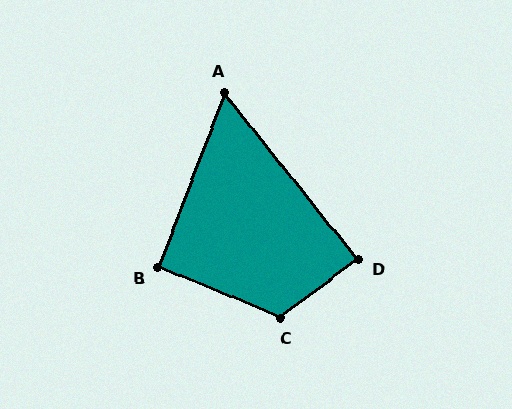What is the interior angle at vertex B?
Approximately 92 degrees (approximately right).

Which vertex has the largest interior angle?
C, at approximately 120 degrees.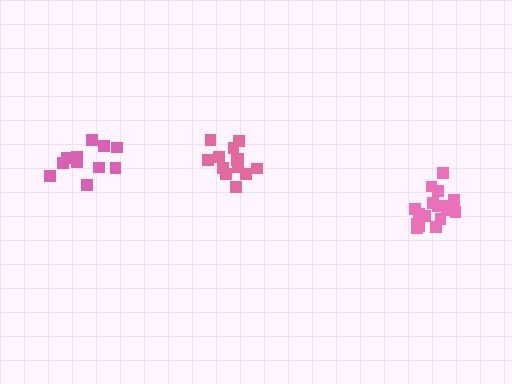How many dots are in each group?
Group 1: 17 dots, Group 2: 14 dots, Group 3: 11 dots (42 total).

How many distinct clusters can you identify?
There are 3 distinct clusters.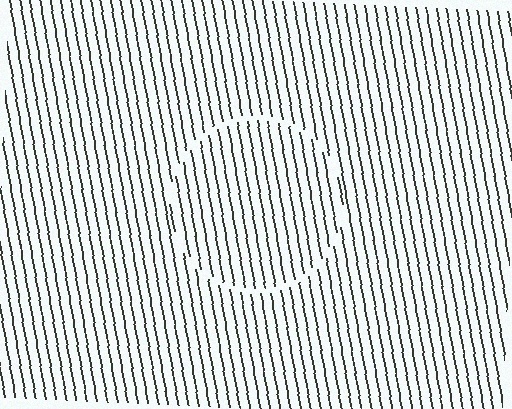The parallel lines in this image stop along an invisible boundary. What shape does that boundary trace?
An illusory circle. The interior of the shape contains the same grating, shifted by half a period — the contour is defined by the phase discontinuity where line-ends from the inner and outer gratings abut.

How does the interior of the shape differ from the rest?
The interior of the shape contains the same grating, shifted by half a period — the contour is defined by the phase discontinuity where line-ends from the inner and outer gratings abut.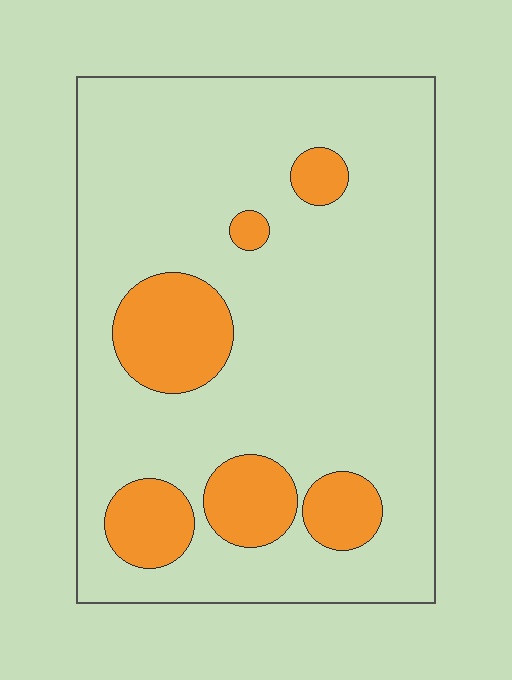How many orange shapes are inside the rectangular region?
6.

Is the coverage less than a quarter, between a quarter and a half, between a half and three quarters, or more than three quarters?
Less than a quarter.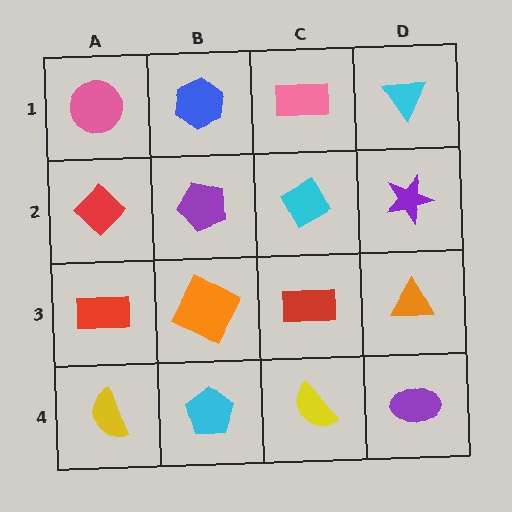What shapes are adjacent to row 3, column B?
A purple pentagon (row 2, column B), a cyan pentagon (row 4, column B), a red rectangle (row 3, column A), a red rectangle (row 3, column C).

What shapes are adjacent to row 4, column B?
An orange square (row 3, column B), a yellow semicircle (row 4, column A), a yellow semicircle (row 4, column C).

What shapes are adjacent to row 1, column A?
A red diamond (row 2, column A), a blue hexagon (row 1, column B).